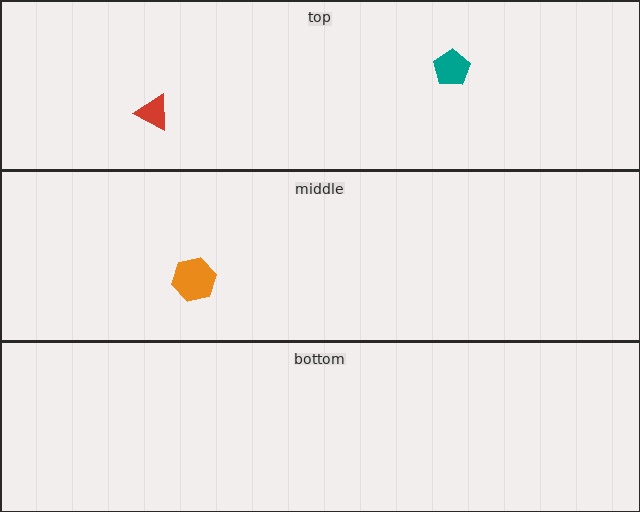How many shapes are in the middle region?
1.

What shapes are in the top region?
The teal pentagon, the red triangle.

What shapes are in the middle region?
The orange hexagon.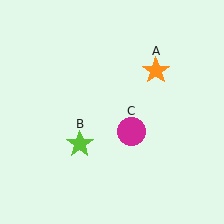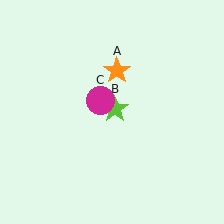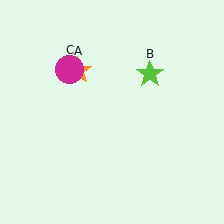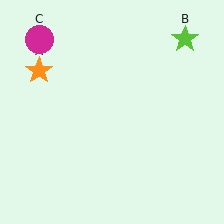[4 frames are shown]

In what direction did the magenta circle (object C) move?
The magenta circle (object C) moved up and to the left.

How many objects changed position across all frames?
3 objects changed position: orange star (object A), lime star (object B), magenta circle (object C).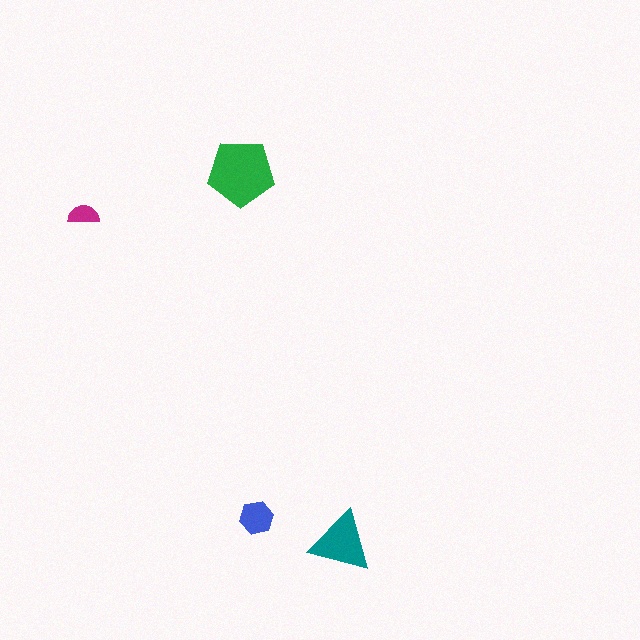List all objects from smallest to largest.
The magenta semicircle, the blue hexagon, the teal triangle, the green pentagon.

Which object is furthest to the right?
The teal triangle is rightmost.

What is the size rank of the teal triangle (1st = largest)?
2nd.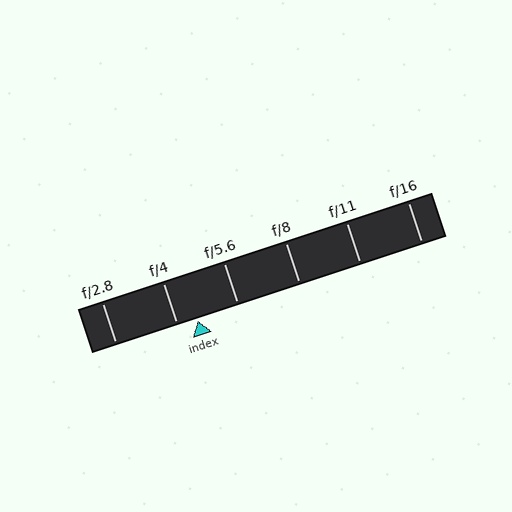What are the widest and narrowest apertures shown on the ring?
The widest aperture shown is f/2.8 and the narrowest is f/16.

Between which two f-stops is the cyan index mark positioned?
The index mark is between f/4 and f/5.6.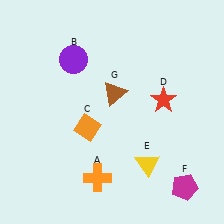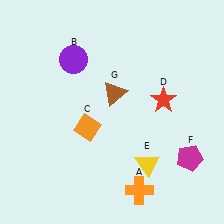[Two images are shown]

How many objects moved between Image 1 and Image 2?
2 objects moved between the two images.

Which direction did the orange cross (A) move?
The orange cross (A) moved right.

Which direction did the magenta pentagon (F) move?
The magenta pentagon (F) moved up.